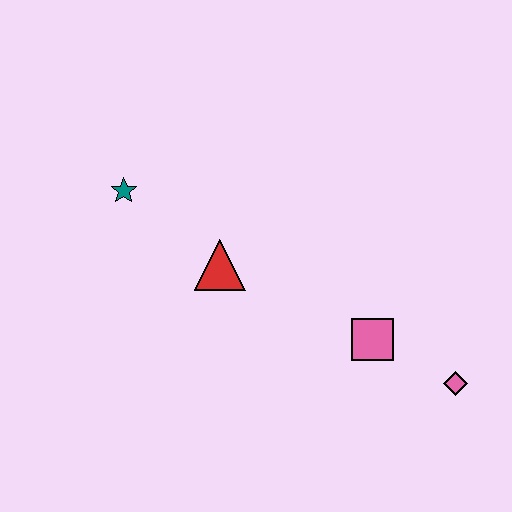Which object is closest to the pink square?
The pink diamond is closest to the pink square.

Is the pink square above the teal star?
No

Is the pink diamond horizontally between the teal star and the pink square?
No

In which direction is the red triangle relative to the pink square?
The red triangle is to the left of the pink square.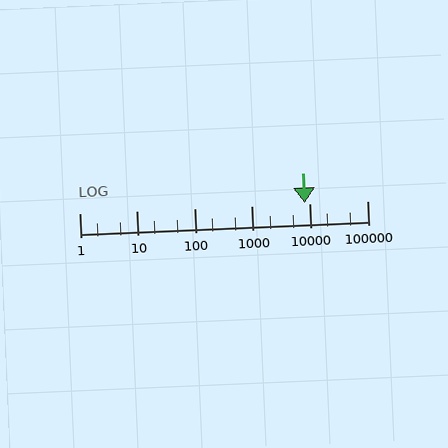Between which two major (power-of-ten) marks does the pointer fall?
The pointer is between 1000 and 10000.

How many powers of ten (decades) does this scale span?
The scale spans 5 decades, from 1 to 100000.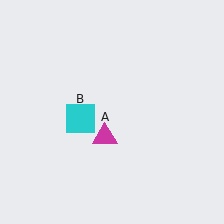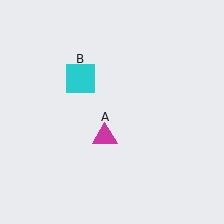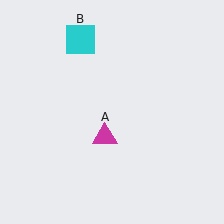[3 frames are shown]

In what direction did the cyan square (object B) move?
The cyan square (object B) moved up.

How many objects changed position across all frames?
1 object changed position: cyan square (object B).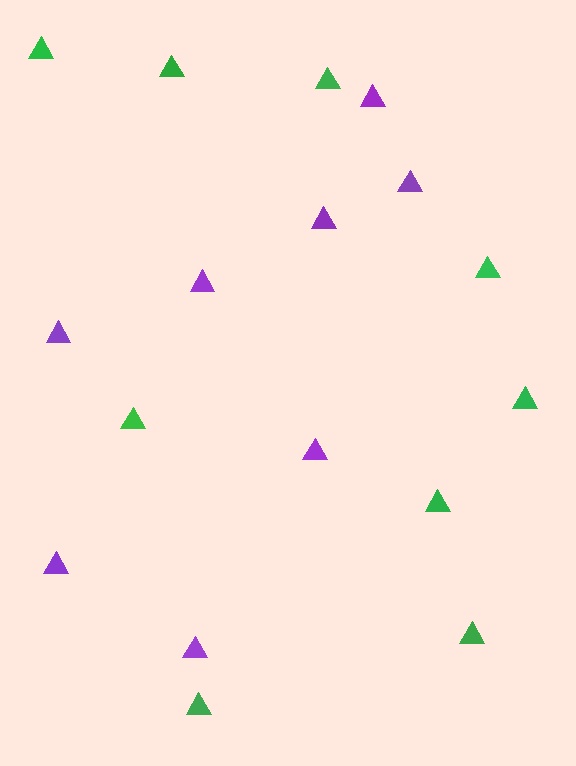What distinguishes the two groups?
There are 2 groups: one group of purple triangles (8) and one group of green triangles (9).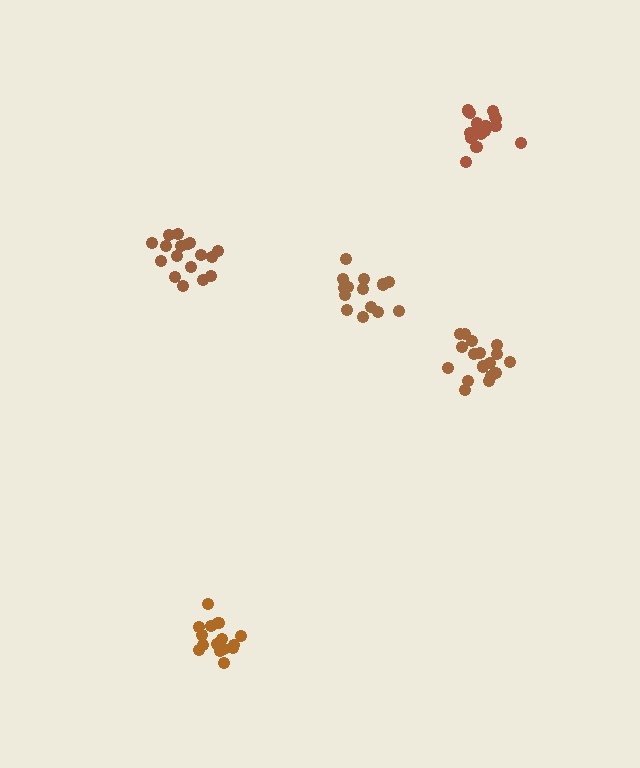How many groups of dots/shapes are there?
There are 5 groups.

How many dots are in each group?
Group 1: 17 dots, Group 2: 17 dots, Group 3: 14 dots, Group 4: 17 dots, Group 5: 15 dots (80 total).